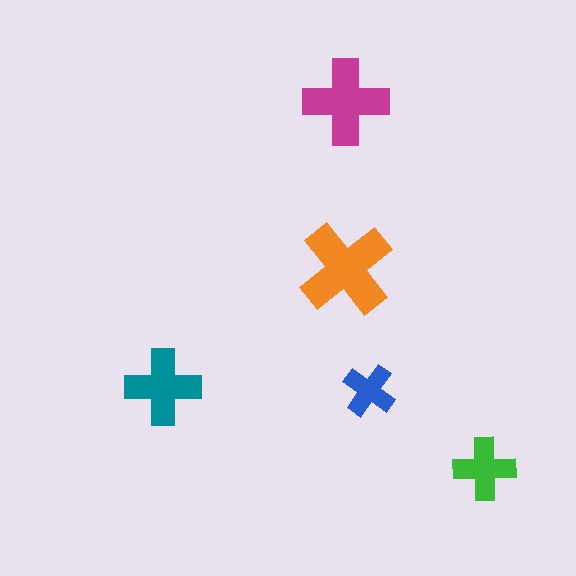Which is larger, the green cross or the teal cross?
The teal one.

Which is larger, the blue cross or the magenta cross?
The magenta one.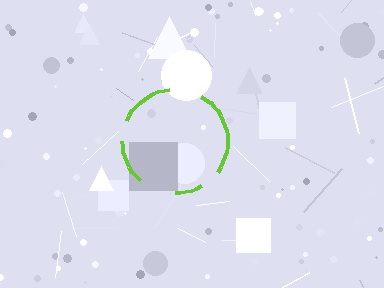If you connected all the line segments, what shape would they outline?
They would outline a circle.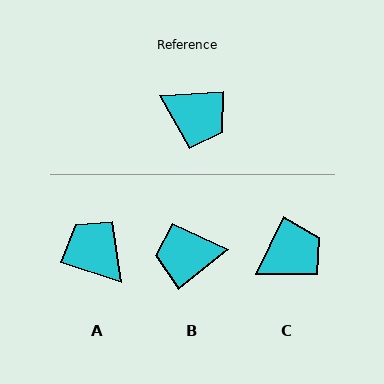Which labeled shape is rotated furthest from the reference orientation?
A, about 159 degrees away.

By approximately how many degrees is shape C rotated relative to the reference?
Approximately 61 degrees counter-clockwise.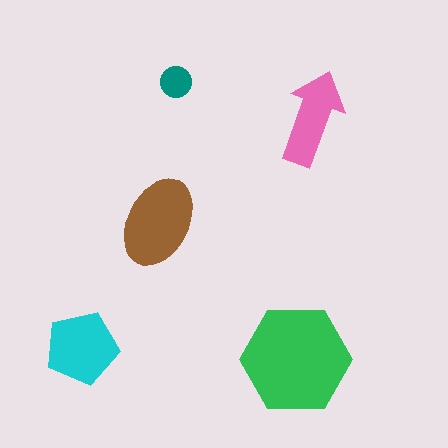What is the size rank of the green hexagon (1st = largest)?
1st.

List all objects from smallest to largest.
The teal circle, the pink arrow, the cyan pentagon, the brown ellipse, the green hexagon.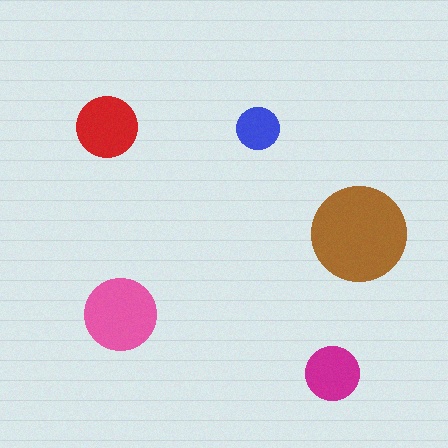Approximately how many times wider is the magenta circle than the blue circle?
About 1.5 times wider.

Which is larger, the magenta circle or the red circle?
The red one.